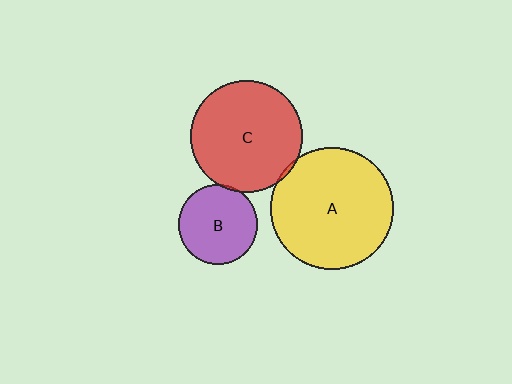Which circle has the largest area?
Circle A (yellow).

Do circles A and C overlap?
Yes.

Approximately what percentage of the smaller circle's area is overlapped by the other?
Approximately 5%.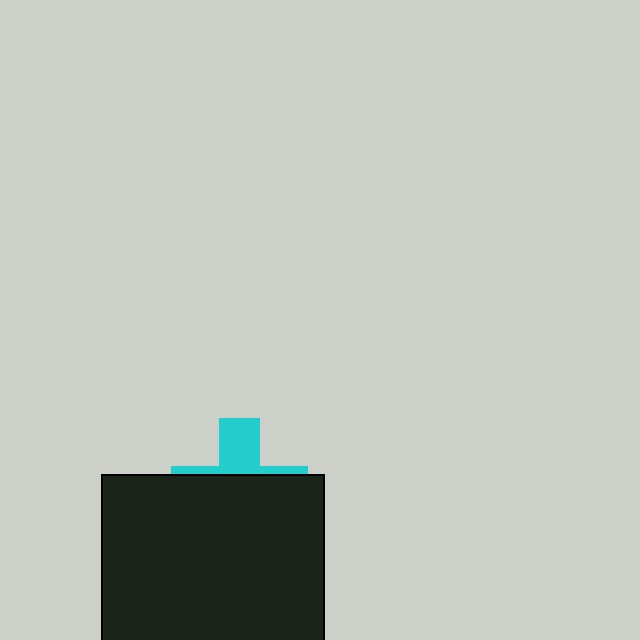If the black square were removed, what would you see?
You would see the complete cyan cross.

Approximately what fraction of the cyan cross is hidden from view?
Roughly 69% of the cyan cross is hidden behind the black square.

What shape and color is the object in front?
The object in front is a black square.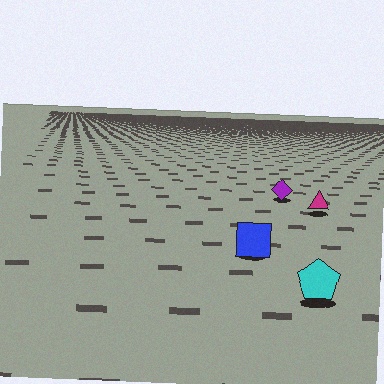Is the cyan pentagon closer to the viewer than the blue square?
Yes. The cyan pentagon is closer — you can tell from the texture gradient: the ground texture is coarser near it.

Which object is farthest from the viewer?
The purple diamond is farthest from the viewer. It appears smaller and the ground texture around it is denser.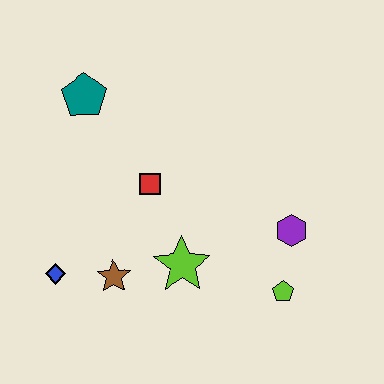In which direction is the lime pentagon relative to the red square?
The lime pentagon is to the right of the red square.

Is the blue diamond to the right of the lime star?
No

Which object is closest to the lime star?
The brown star is closest to the lime star.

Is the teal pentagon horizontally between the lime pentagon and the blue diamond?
Yes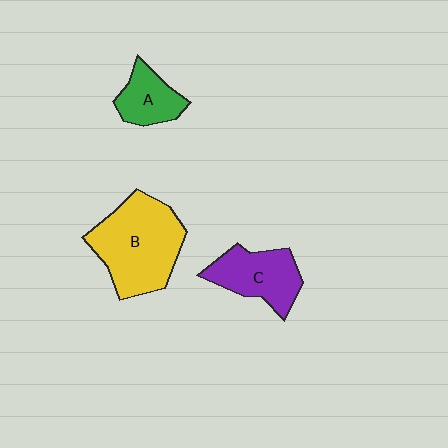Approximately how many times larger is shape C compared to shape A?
Approximately 1.4 times.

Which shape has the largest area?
Shape B (yellow).